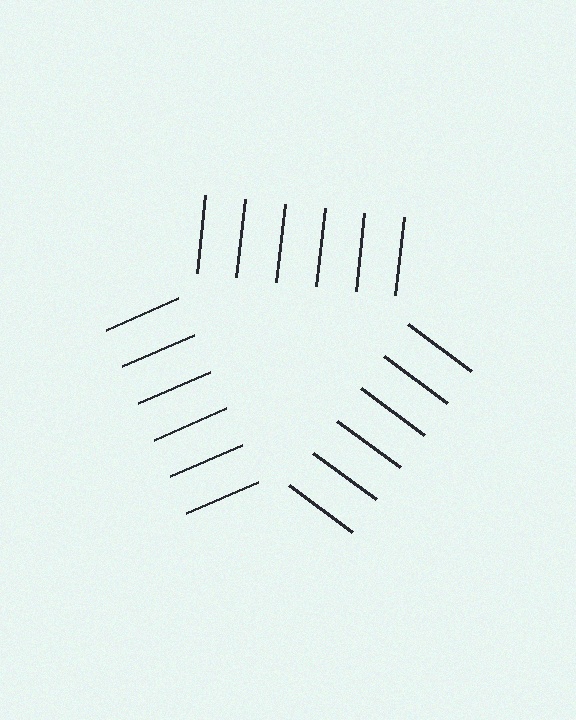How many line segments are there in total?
18 — 6 along each of the 3 edges.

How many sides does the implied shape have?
3 sides — the line-ends trace a triangle.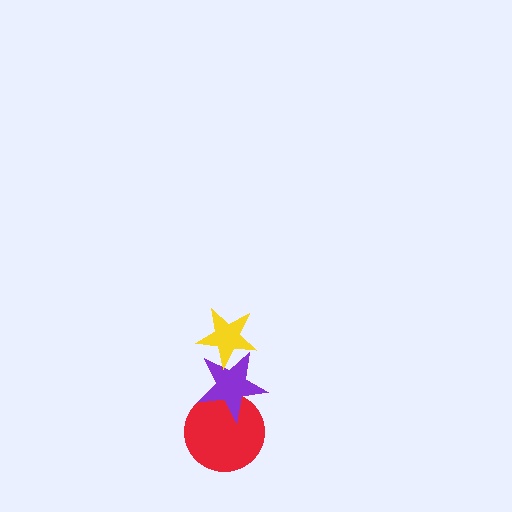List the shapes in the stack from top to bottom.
From top to bottom: the yellow star, the purple star, the red circle.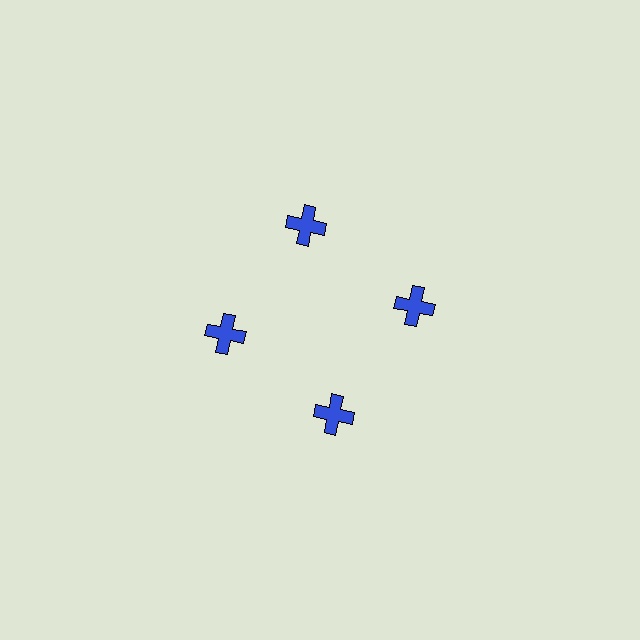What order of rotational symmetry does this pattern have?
This pattern has 4-fold rotational symmetry.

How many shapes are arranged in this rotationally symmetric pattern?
There are 4 shapes, arranged in 4 groups of 1.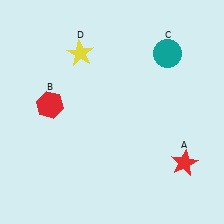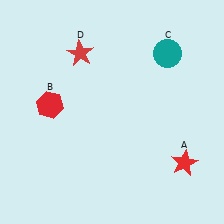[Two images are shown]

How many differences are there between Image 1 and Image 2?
There is 1 difference between the two images.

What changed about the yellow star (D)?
In Image 1, D is yellow. In Image 2, it changed to red.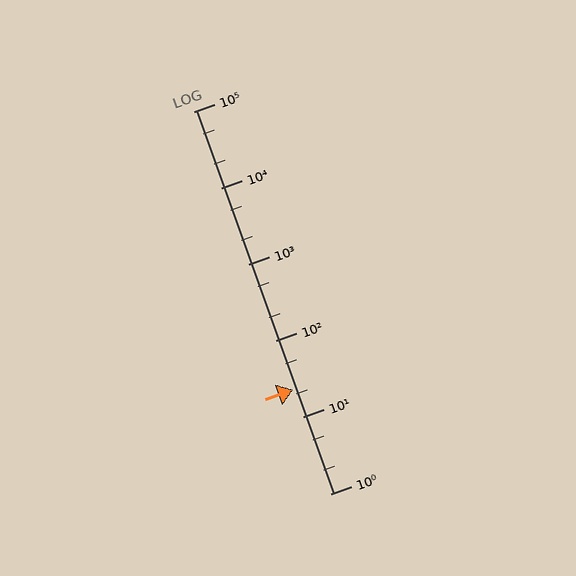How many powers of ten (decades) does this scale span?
The scale spans 5 decades, from 1 to 100000.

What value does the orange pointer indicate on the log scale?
The pointer indicates approximately 23.